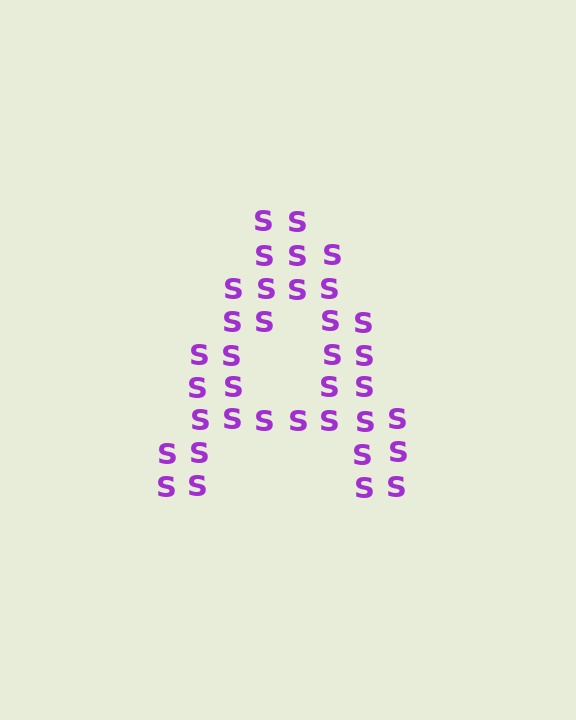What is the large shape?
The large shape is the letter A.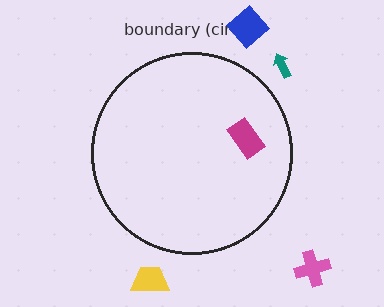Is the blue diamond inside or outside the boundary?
Outside.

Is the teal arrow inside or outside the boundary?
Outside.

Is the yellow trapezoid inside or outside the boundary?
Outside.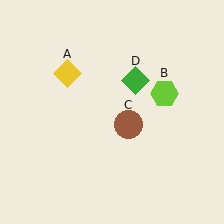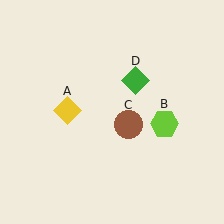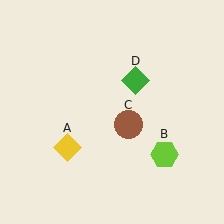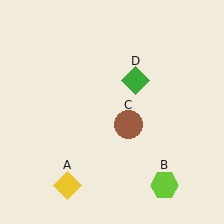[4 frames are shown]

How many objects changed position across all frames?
2 objects changed position: yellow diamond (object A), lime hexagon (object B).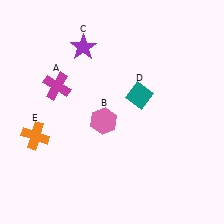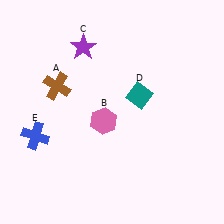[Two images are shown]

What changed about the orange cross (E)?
In Image 1, E is orange. In Image 2, it changed to blue.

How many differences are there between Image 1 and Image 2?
There are 2 differences between the two images.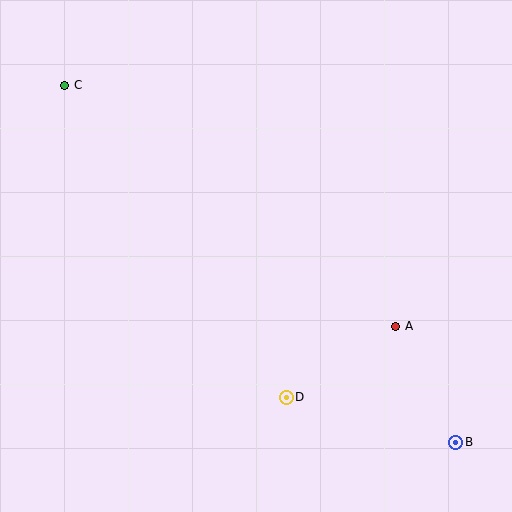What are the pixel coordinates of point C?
Point C is at (65, 85).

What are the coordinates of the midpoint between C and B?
The midpoint between C and B is at (260, 264).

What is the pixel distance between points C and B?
The distance between C and B is 529 pixels.